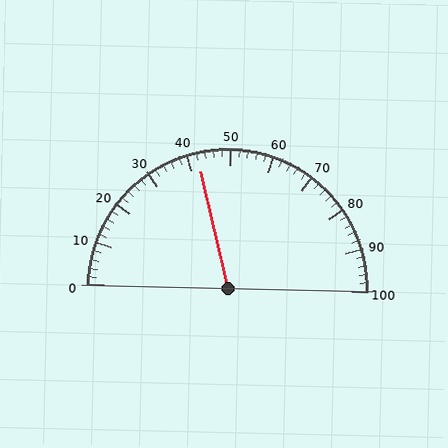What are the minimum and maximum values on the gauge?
The gauge ranges from 0 to 100.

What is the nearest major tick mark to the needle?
The nearest major tick mark is 40.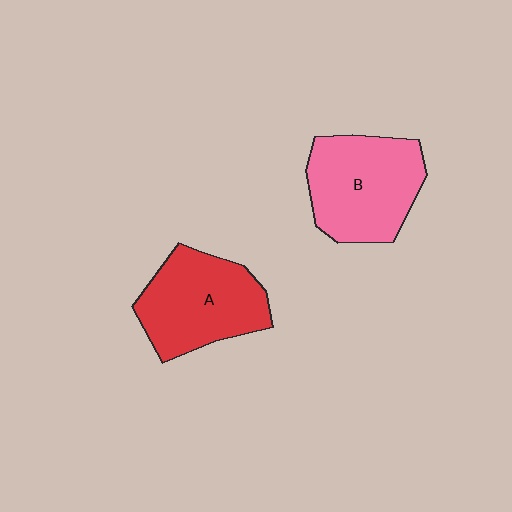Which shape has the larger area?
Shape B (pink).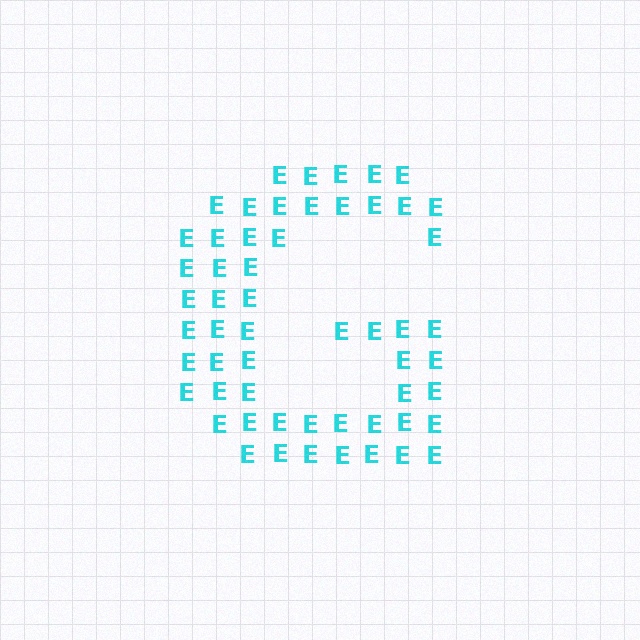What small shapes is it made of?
It is made of small letter E's.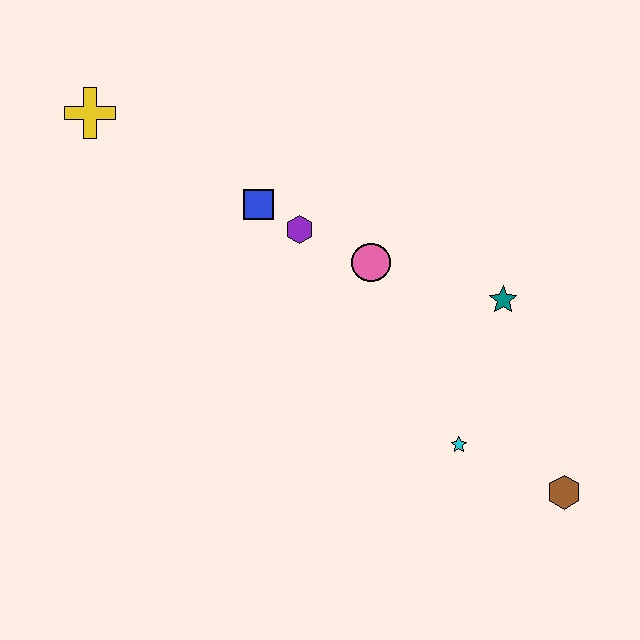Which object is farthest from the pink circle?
The yellow cross is farthest from the pink circle.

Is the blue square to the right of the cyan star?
No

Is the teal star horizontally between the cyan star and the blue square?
No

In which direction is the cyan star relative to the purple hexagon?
The cyan star is below the purple hexagon.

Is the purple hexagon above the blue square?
No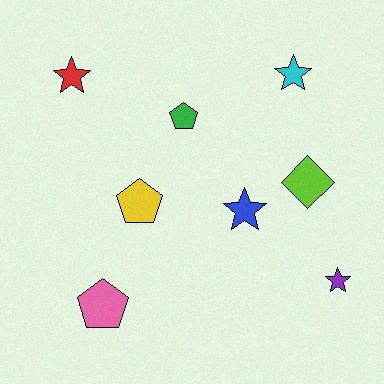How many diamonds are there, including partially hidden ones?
There is 1 diamond.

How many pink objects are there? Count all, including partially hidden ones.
There is 1 pink object.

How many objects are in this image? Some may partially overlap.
There are 8 objects.